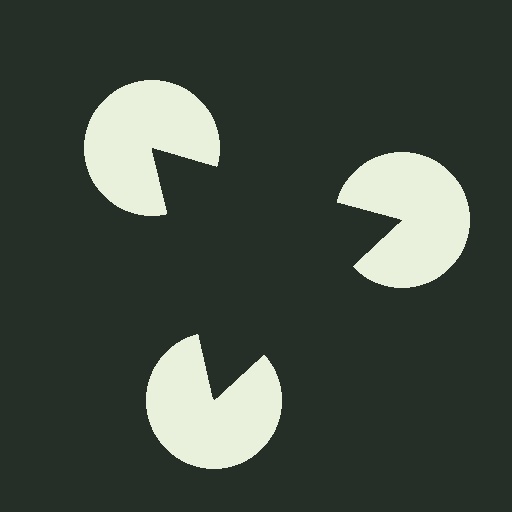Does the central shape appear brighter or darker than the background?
It typically appears slightly darker than the background, even though no actual brightness change is drawn.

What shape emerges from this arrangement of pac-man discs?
An illusory triangle — its edges are inferred from the aligned wedge cuts in the pac-man discs, not physically drawn.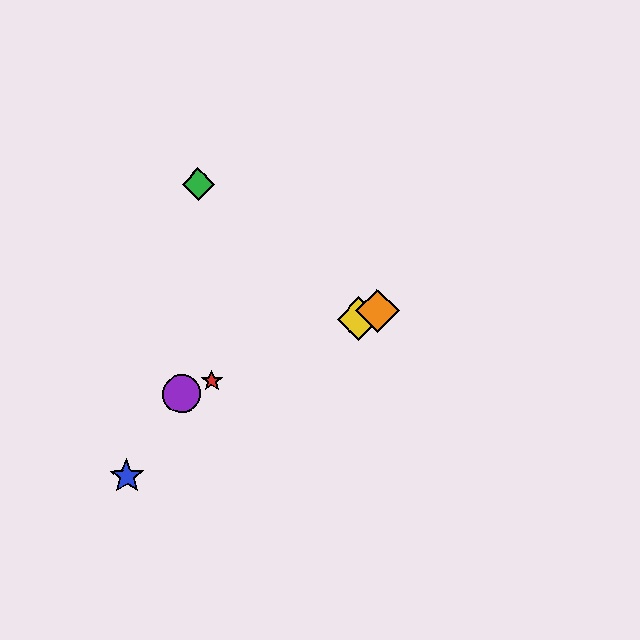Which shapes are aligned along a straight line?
The red star, the yellow diamond, the purple circle, the orange diamond are aligned along a straight line.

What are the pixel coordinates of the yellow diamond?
The yellow diamond is at (359, 319).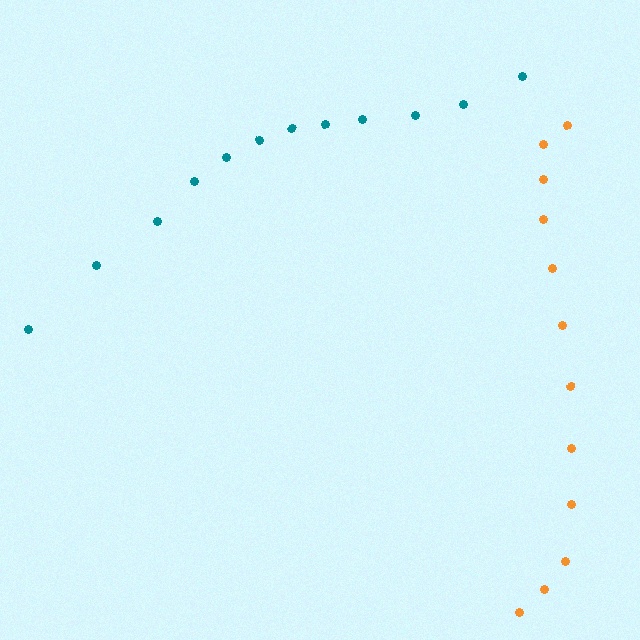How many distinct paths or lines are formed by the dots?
There are 2 distinct paths.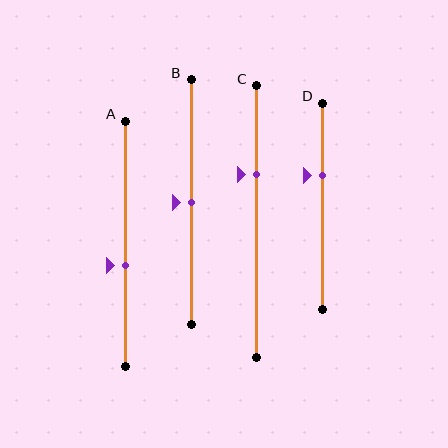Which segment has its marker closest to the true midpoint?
Segment B has its marker closest to the true midpoint.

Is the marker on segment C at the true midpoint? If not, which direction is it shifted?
No, the marker on segment C is shifted upward by about 17% of the segment length.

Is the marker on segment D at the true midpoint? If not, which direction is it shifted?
No, the marker on segment D is shifted upward by about 15% of the segment length.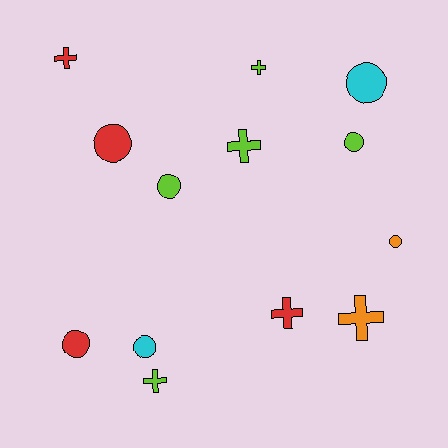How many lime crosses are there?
There are 3 lime crosses.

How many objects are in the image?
There are 13 objects.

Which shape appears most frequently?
Circle, with 7 objects.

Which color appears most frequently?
Lime, with 5 objects.